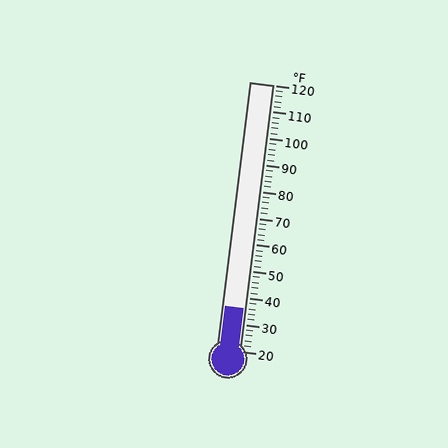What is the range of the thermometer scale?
The thermometer scale ranges from 20°F to 120°F.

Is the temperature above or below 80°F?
The temperature is below 80°F.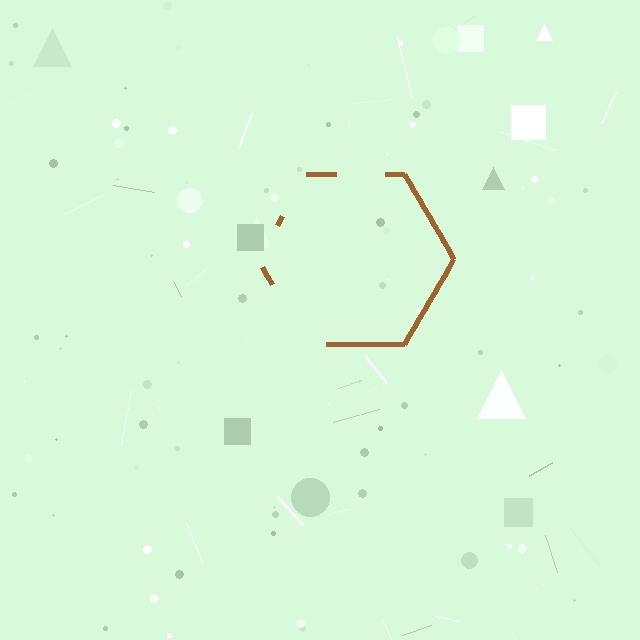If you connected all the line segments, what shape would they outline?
They would outline a hexagon.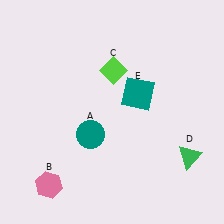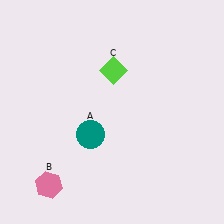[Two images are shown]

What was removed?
The teal square (E), the green triangle (D) were removed in Image 2.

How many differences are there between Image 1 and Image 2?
There are 2 differences between the two images.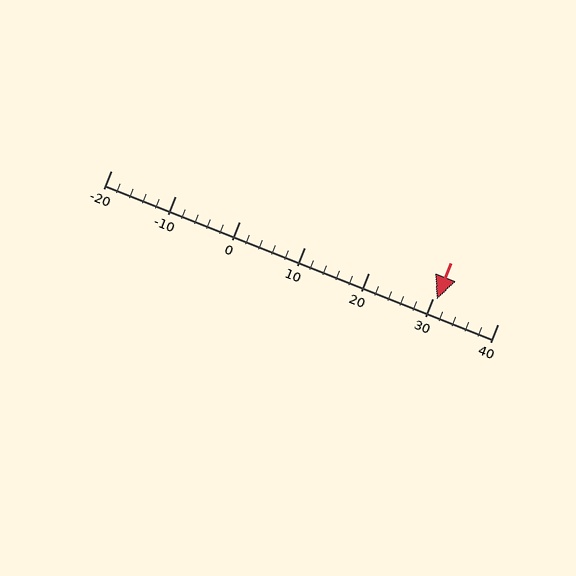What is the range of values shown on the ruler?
The ruler shows values from -20 to 40.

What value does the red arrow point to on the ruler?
The red arrow points to approximately 30.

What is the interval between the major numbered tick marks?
The major tick marks are spaced 10 units apart.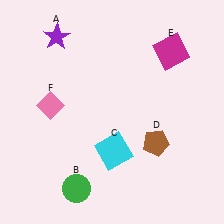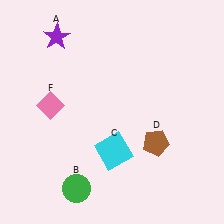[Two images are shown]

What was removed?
The magenta square (E) was removed in Image 2.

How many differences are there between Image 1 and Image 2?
There is 1 difference between the two images.